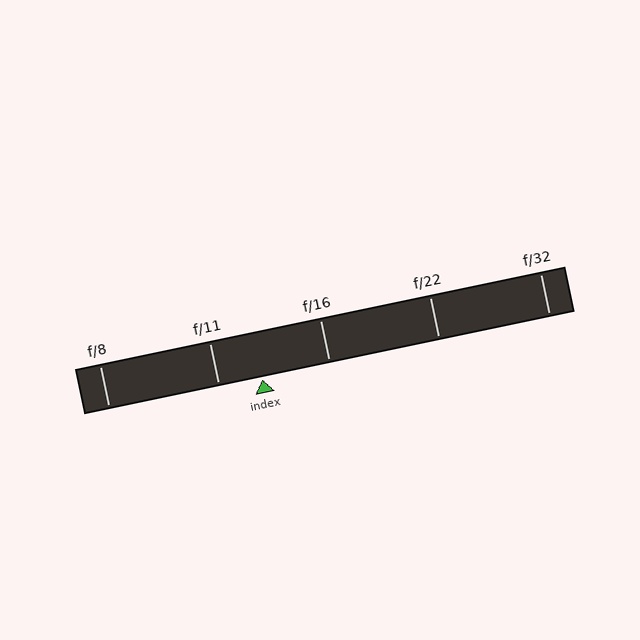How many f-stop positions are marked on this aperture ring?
There are 5 f-stop positions marked.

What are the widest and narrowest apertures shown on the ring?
The widest aperture shown is f/8 and the narrowest is f/32.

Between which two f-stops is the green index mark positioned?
The index mark is between f/11 and f/16.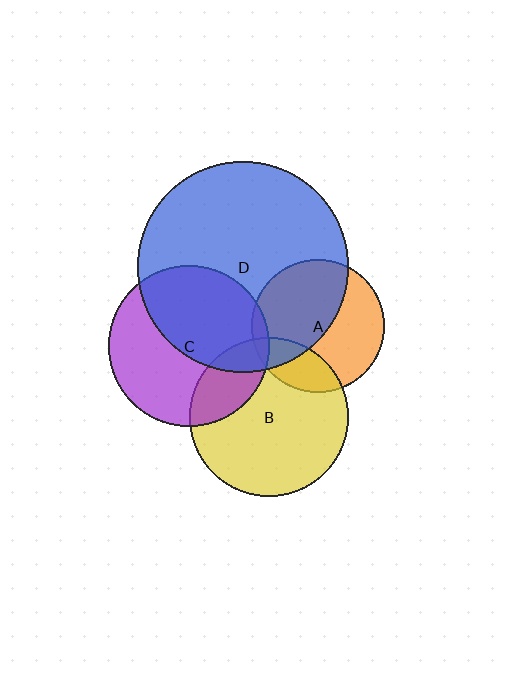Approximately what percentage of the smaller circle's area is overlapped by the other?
Approximately 20%.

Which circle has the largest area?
Circle D (blue).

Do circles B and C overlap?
Yes.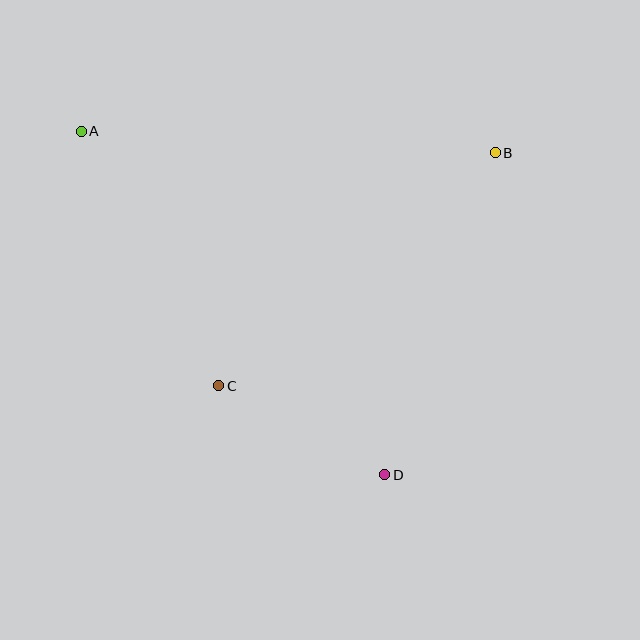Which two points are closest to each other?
Points C and D are closest to each other.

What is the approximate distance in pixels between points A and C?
The distance between A and C is approximately 289 pixels.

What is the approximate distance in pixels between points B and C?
The distance between B and C is approximately 362 pixels.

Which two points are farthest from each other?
Points A and D are farthest from each other.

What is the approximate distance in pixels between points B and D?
The distance between B and D is approximately 341 pixels.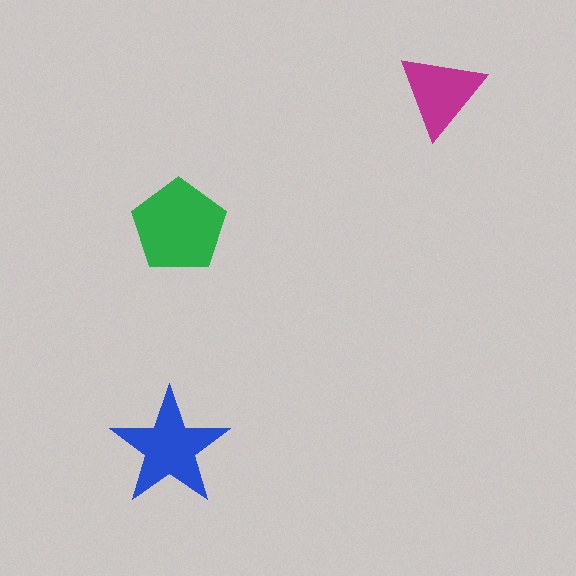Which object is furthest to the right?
The magenta triangle is rightmost.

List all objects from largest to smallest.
The green pentagon, the blue star, the magenta triangle.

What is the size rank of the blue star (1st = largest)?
2nd.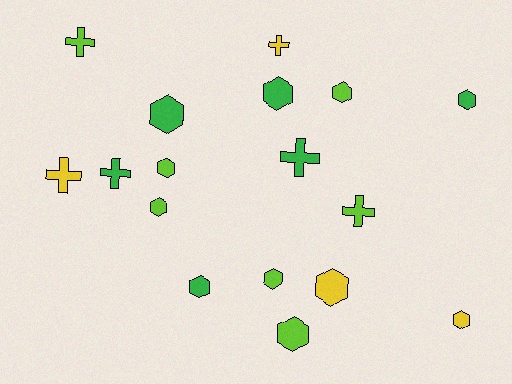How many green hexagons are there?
There are 4 green hexagons.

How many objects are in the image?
There are 17 objects.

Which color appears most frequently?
Lime, with 7 objects.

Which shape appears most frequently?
Hexagon, with 11 objects.